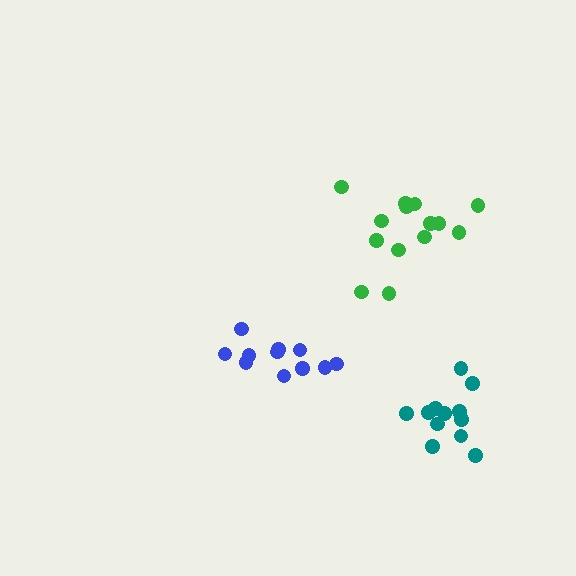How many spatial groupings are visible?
There are 3 spatial groupings.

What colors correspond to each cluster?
The clusters are colored: teal, blue, green.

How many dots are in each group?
Group 1: 12 dots, Group 2: 11 dots, Group 3: 14 dots (37 total).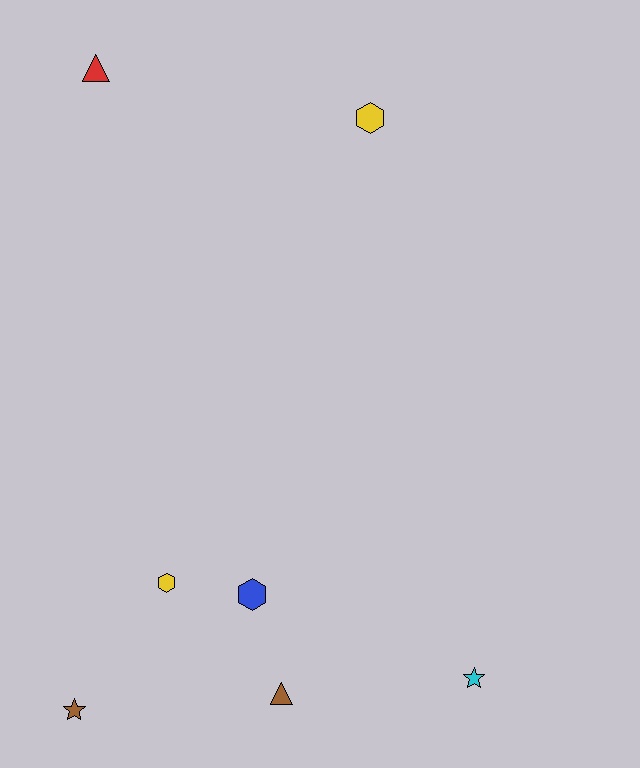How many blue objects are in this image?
There is 1 blue object.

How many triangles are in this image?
There are 2 triangles.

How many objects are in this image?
There are 7 objects.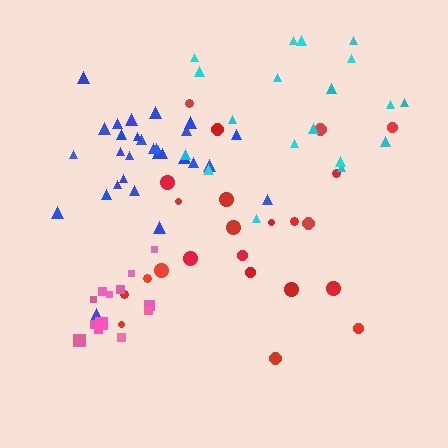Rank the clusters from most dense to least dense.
blue, pink, red, cyan.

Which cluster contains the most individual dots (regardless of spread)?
Blue (29).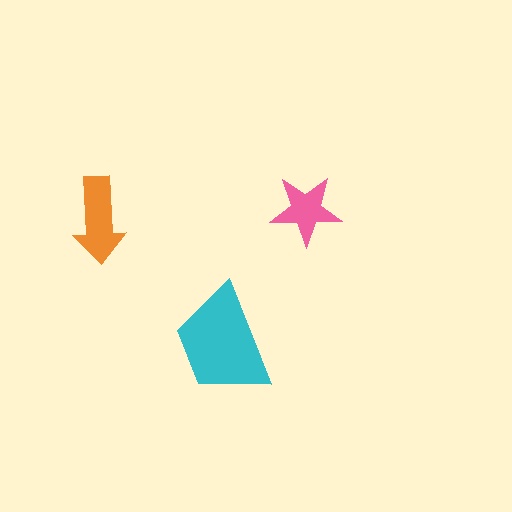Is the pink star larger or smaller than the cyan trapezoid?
Smaller.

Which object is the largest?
The cyan trapezoid.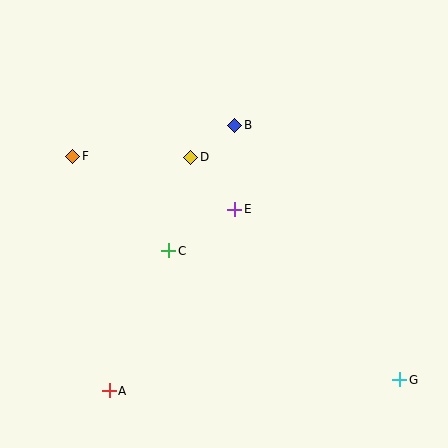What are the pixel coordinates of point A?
Point A is at (109, 391).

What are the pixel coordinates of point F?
Point F is at (73, 156).